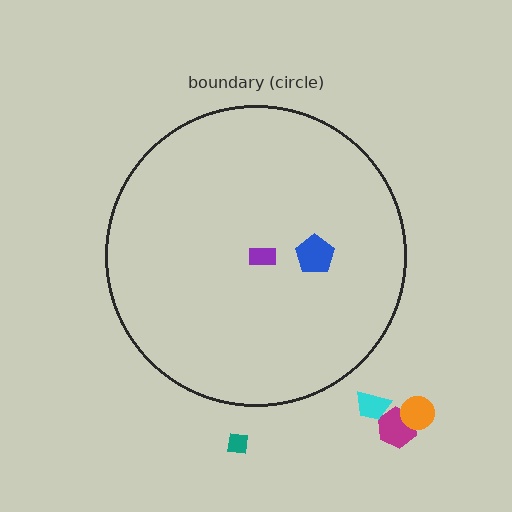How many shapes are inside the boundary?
2 inside, 4 outside.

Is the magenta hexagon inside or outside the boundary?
Outside.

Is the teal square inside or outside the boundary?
Outside.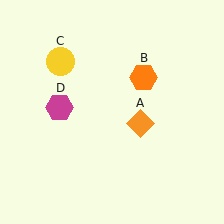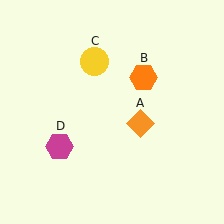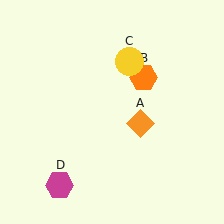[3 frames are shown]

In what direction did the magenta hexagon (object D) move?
The magenta hexagon (object D) moved down.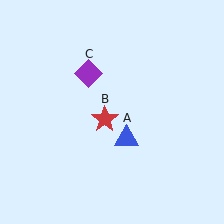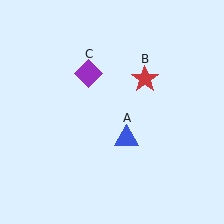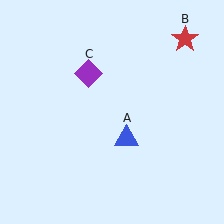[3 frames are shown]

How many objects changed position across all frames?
1 object changed position: red star (object B).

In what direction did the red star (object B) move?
The red star (object B) moved up and to the right.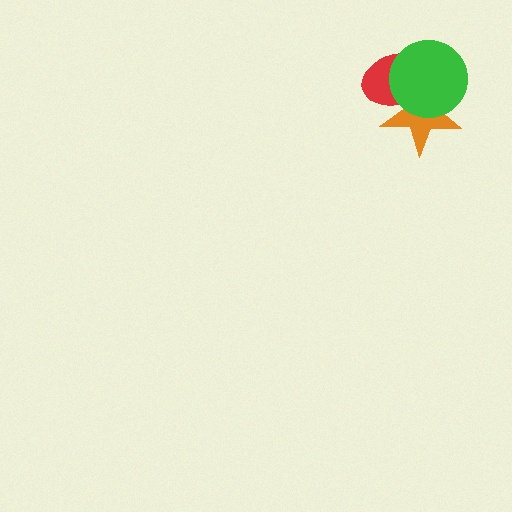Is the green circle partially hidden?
No, no other shape covers it.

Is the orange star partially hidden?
Yes, it is partially covered by another shape.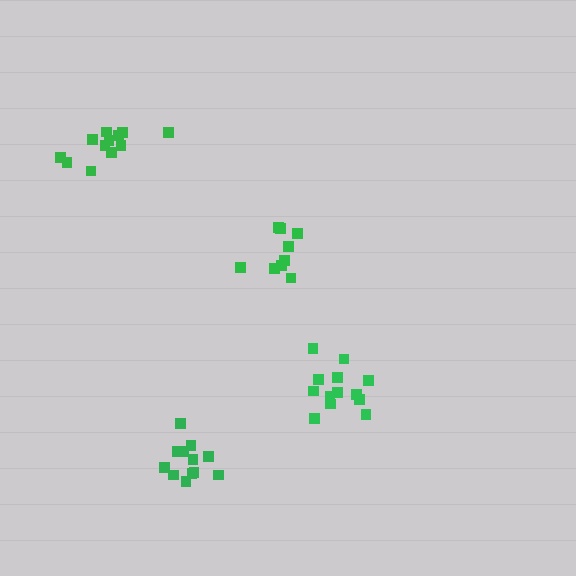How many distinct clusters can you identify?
There are 4 distinct clusters.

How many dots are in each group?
Group 1: 9 dots, Group 2: 13 dots, Group 3: 12 dots, Group 4: 12 dots (46 total).